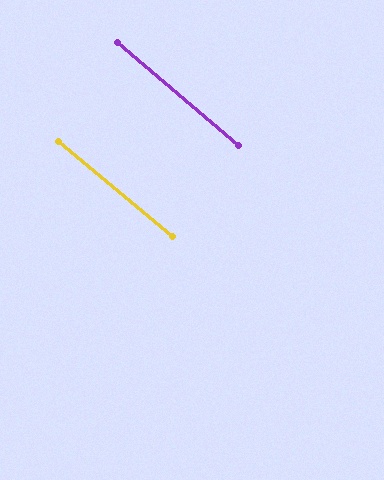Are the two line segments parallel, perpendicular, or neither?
Parallel — their directions differ by only 0.6°.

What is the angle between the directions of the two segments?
Approximately 1 degree.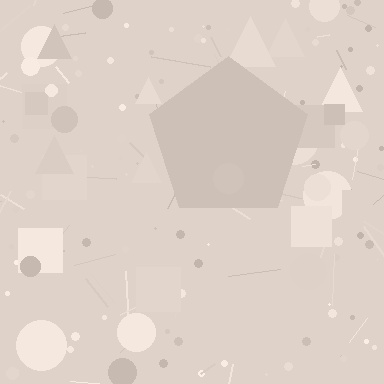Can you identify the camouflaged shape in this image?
The camouflaged shape is a pentagon.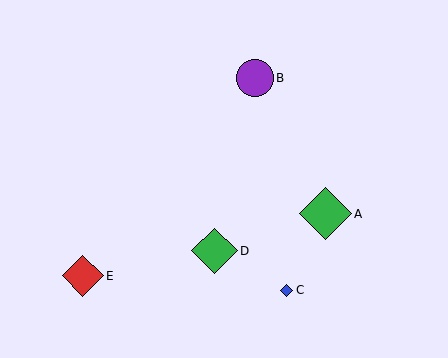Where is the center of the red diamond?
The center of the red diamond is at (83, 276).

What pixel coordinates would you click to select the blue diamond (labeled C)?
Click at (287, 290) to select the blue diamond C.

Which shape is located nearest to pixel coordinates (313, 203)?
The green diamond (labeled A) at (325, 214) is nearest to that location.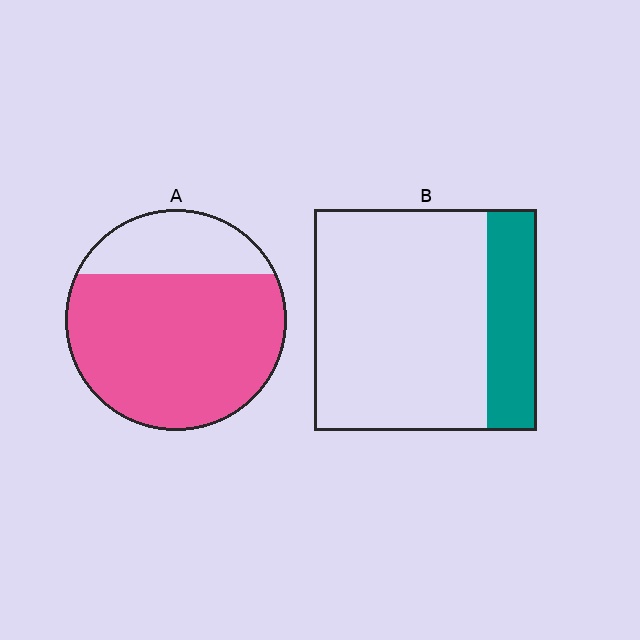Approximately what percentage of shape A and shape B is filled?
A is approximately 75% and B is approximately 20%.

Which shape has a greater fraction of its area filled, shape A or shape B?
Shape A.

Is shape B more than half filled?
No.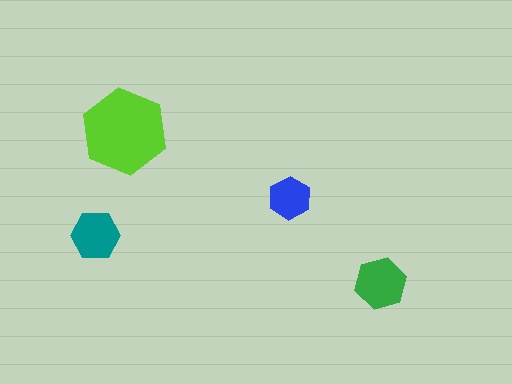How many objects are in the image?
There are 4 objects in the image.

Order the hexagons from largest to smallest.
the lime one, the green one, the teal one, the blue one.